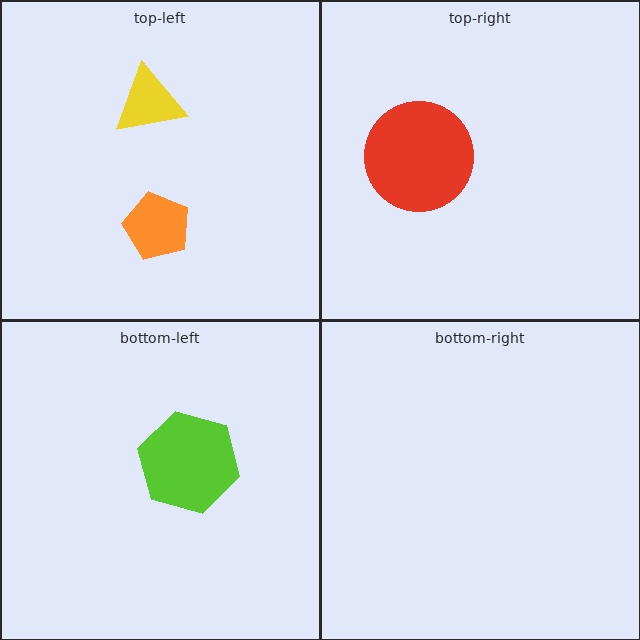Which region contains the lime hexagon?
The bottom-left region.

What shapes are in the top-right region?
The red circle.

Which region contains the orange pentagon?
The top-left region.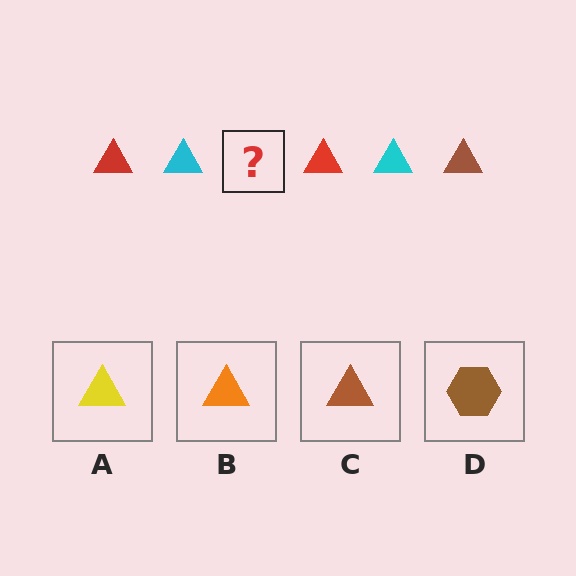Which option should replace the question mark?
Option C.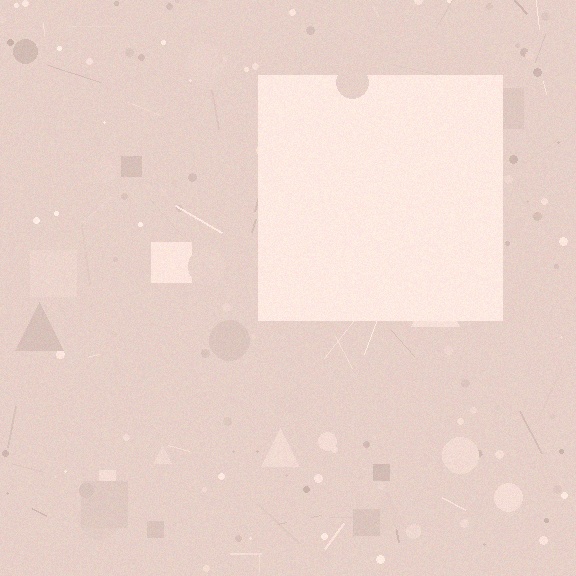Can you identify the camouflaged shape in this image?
The camouflaged shape is a square.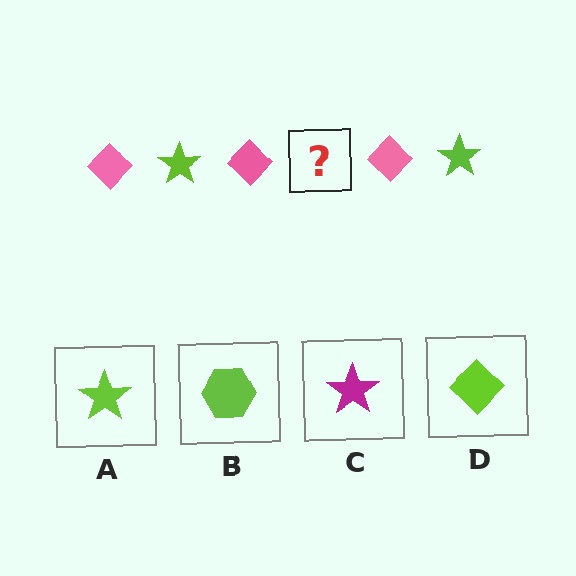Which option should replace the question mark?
Option A.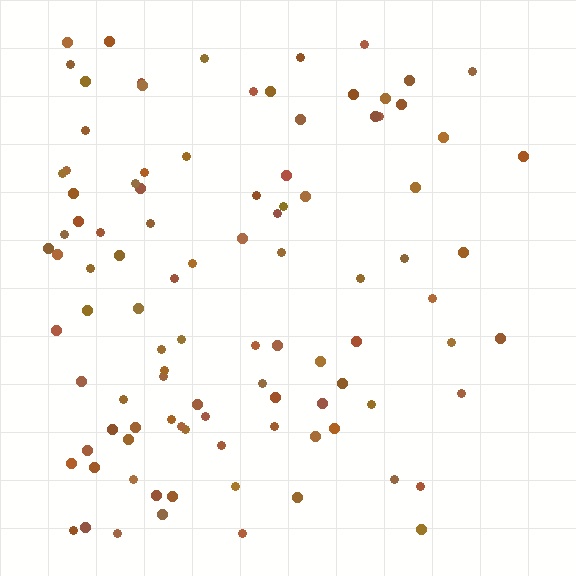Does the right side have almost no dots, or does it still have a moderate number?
Still a moderate number, just noticeably fewer than the left.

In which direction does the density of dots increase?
From right to left, with the left side densest.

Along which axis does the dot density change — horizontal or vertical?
Horizontal.